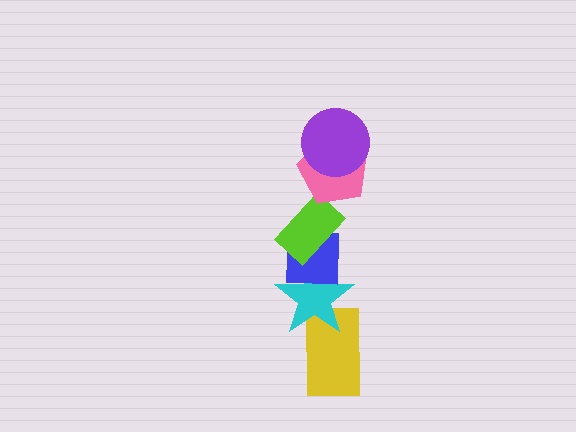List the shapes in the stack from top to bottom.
From top to bottom: the purple circle, the pink pentagon, the lime rectangle, the blue square, the cyan star, the yellow rectangle.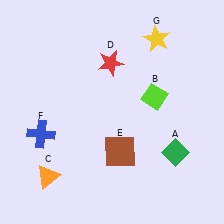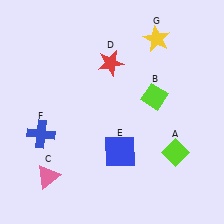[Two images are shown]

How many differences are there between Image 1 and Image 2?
There are 3 differences between the two images.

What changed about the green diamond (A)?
In Image 1, A is green. In Image 2, it changed to lime.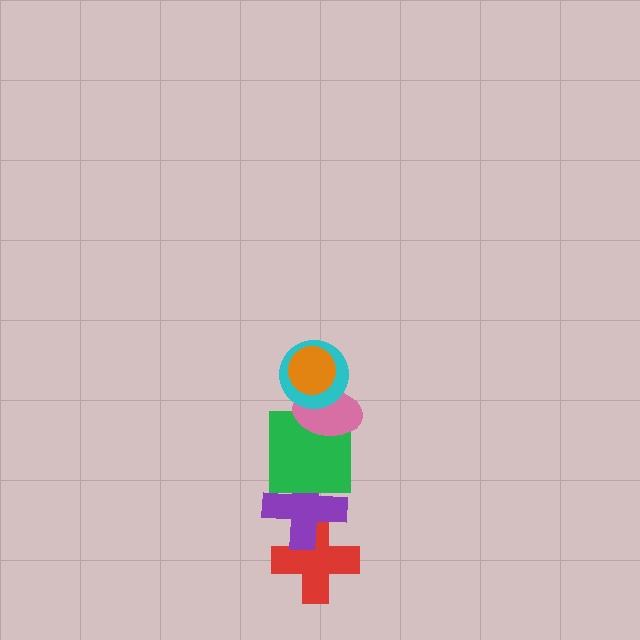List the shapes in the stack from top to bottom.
From top to bottom: the orange circle, the cyan circle, the pink ellipse, the green square, the purple cross, the red cross.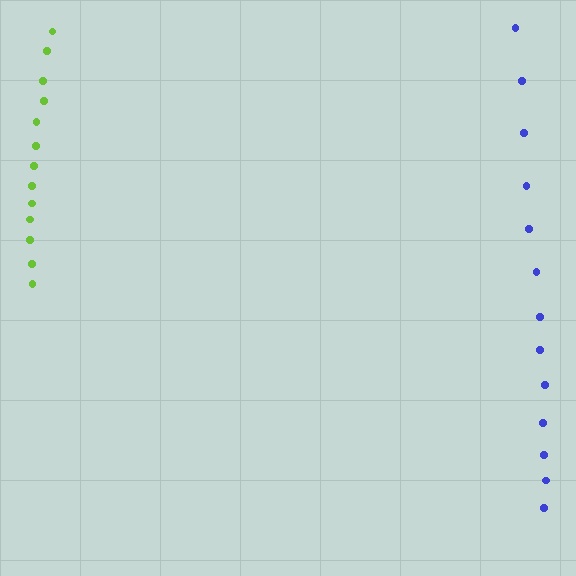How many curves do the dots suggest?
There are 2 distinct paths.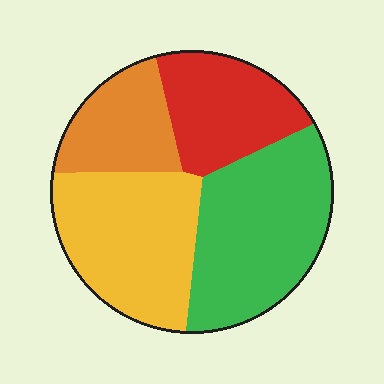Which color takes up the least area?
Orange, at roughly 15%.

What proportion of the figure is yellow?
Yellow covers around 30% of the figure.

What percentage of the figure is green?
Green covers 34% of the figure.